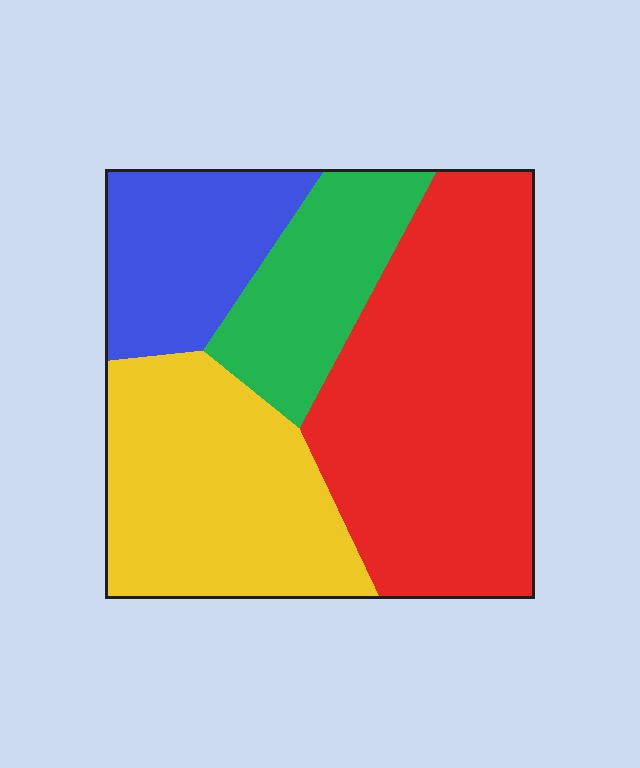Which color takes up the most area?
Red, at roughly 40%.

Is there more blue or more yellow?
Yellow.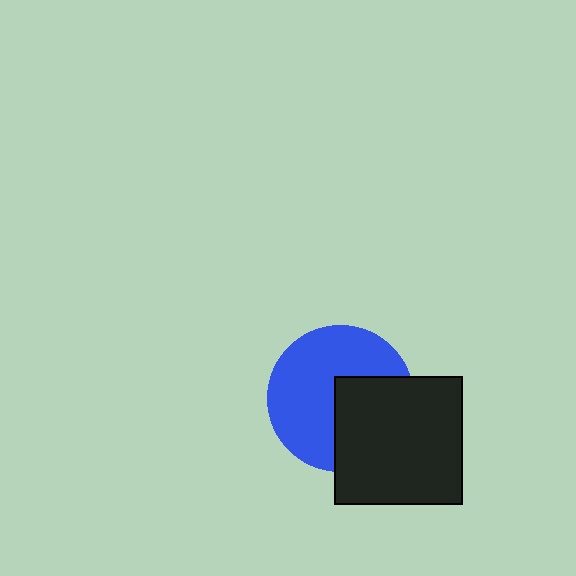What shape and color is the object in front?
The object in front is a black square.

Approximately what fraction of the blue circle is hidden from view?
Roughly 39% of the blue circle is hidden behind the black square.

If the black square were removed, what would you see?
You would see the complete blue circle.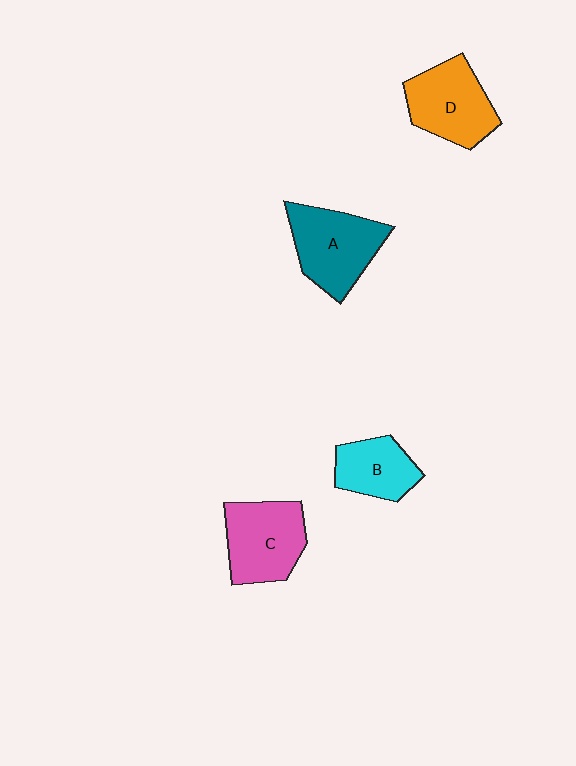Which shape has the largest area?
Shape A (teal).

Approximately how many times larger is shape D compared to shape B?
Approximately 1.4 times.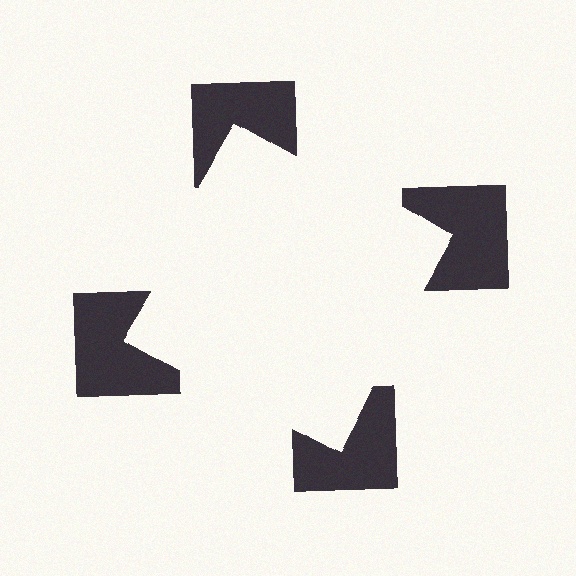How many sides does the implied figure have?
4 sides.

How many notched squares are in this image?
There are 4 — one at each vertex of the illusory square.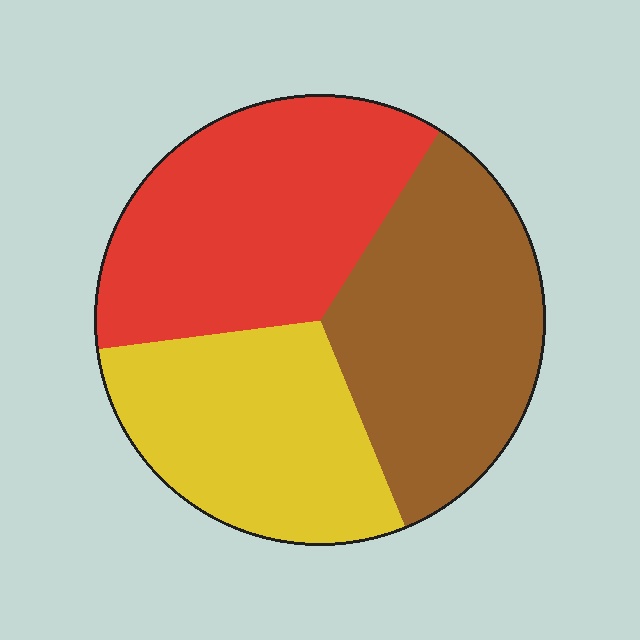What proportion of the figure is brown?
Brown takes up between a quarter and a half of the figure.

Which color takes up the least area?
Yellow, at roughly 30%.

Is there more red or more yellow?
Red.